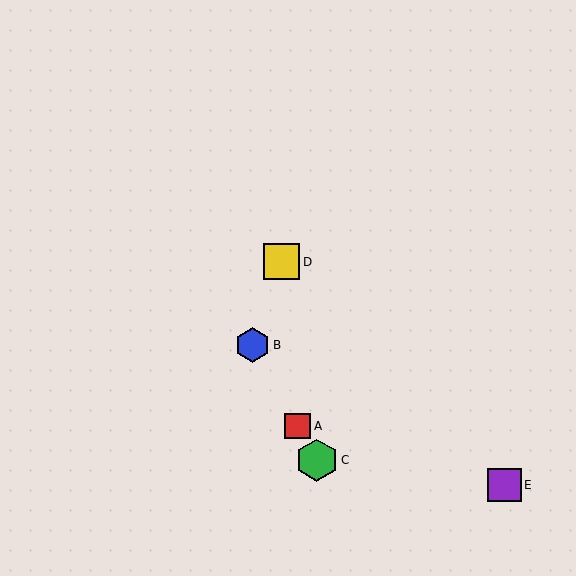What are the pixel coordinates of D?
Object D is at (282, 262).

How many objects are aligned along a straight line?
3 objects (A, B, C) are aligned along a straight line.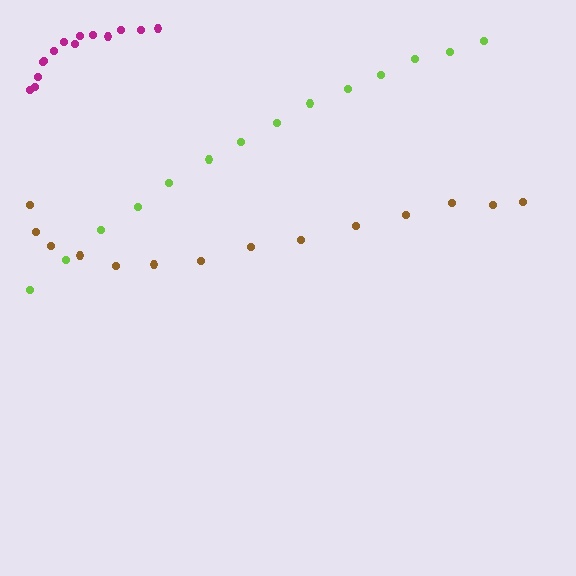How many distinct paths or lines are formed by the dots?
There are 3 distinct paths.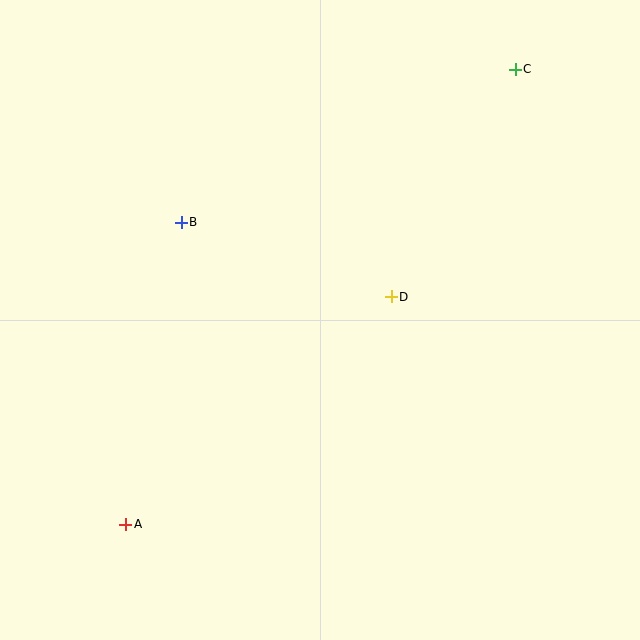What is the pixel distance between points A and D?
The distance between A and D is 349 pixels.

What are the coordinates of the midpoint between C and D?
The midpoint between C and D is at (453, 183).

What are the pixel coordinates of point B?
Point B is at (181, 222).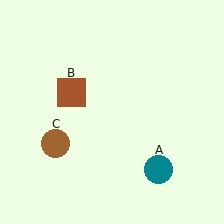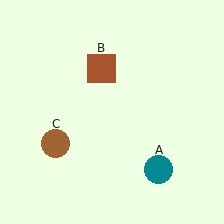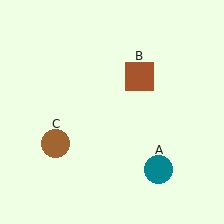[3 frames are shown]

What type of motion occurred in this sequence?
The brown square (object B) rotated clockwise around the center of the scene.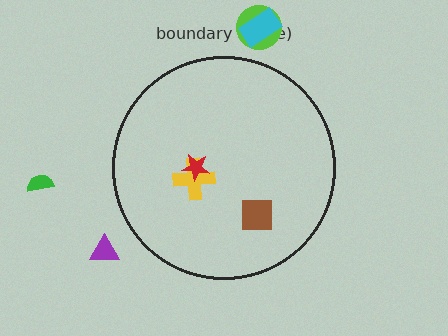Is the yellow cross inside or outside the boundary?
Inside.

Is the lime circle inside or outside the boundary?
Outside.